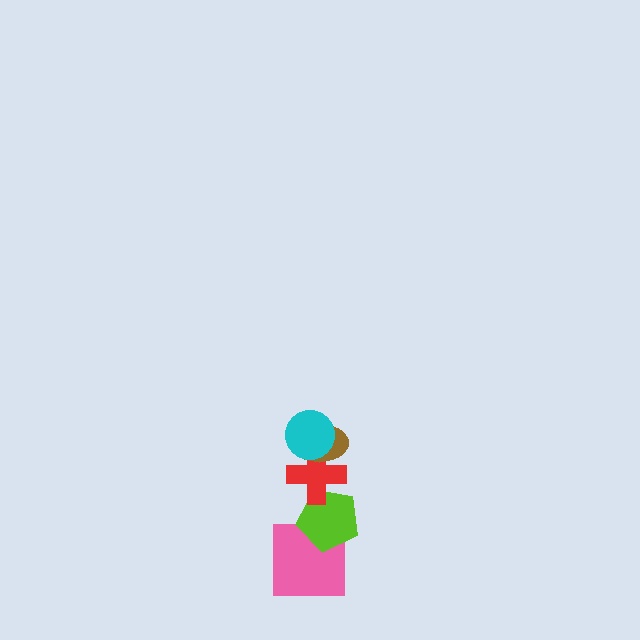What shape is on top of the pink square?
The lime pentagon is on top of the pink square.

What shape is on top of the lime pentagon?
The red cross is on top of the lime pentagon.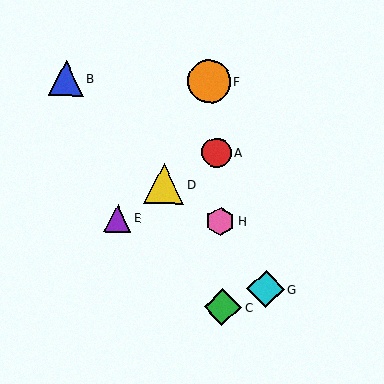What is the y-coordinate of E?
Object E is at y≈218.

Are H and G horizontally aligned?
No, H is at y≈221 and G is at y≈289.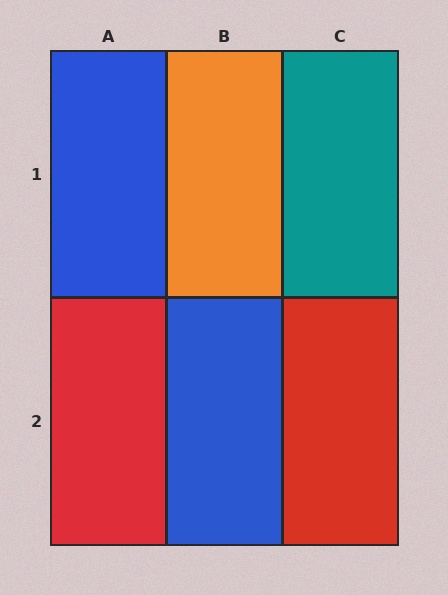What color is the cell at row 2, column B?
Blue.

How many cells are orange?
1 cell is orange.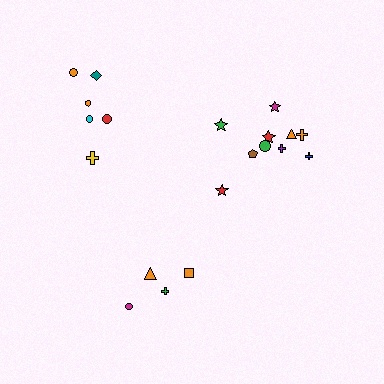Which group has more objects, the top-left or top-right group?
The top-right group.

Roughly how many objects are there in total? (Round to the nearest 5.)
Roughly 20 objects in total.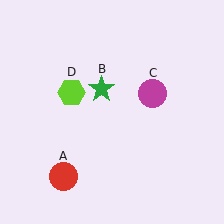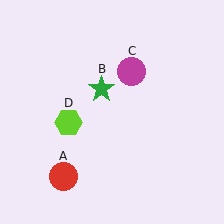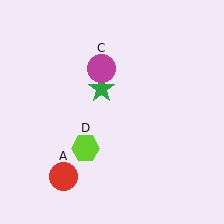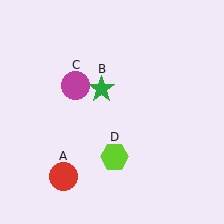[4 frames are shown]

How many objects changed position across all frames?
2 objects changed position: magenta circle (object C), lime hexagon (object D).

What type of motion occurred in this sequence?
The magenta circle (object C), lime hexagon (object D) rotated counterclockwise around the center of the scene.